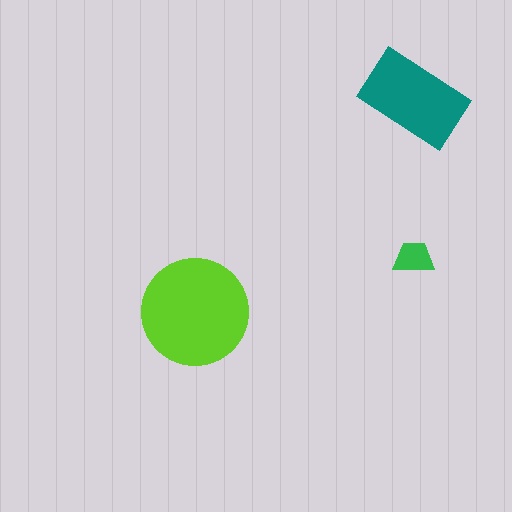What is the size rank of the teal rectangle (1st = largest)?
2nd.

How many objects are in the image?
There are 3 objects in the image.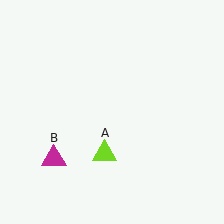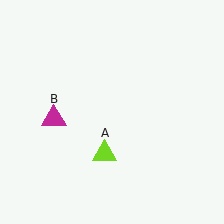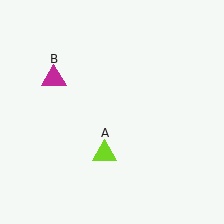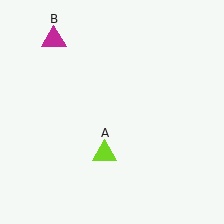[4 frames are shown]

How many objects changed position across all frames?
1 object changed position: magenta triangle (object B).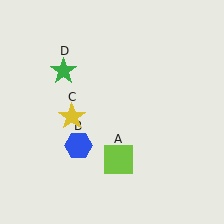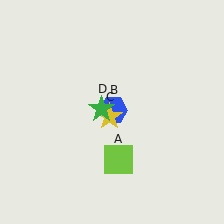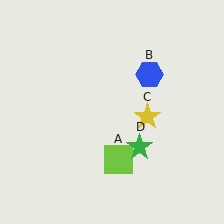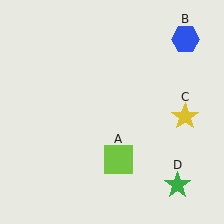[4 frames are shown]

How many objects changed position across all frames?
3 objects changed position: blue hexagon (object B), yellow star (object C), green star (object D).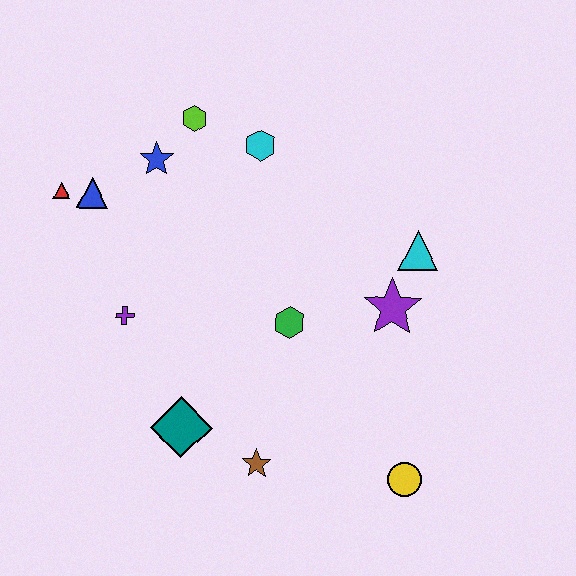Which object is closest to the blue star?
The lime hexagon is closest to the blue star.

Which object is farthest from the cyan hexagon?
The yellow circle is farthest from the cyan hexagon.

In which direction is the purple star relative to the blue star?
The purple star is to the right of the blue star.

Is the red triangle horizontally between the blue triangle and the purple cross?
No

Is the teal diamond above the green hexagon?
No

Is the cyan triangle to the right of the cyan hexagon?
Yes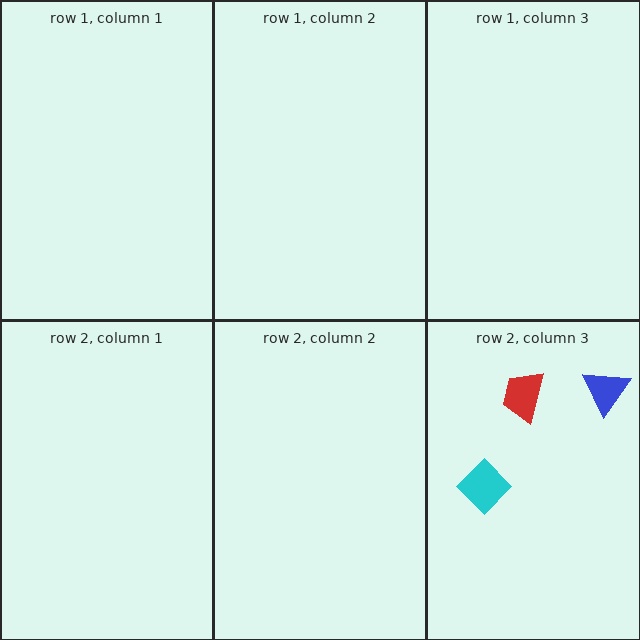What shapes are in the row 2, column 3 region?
The blue triangle, the cyan diamond, the red trapezoid.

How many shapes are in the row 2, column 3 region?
3.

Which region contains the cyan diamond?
The row 2, column 3 region.